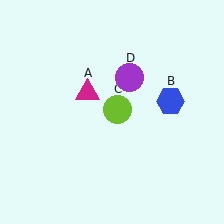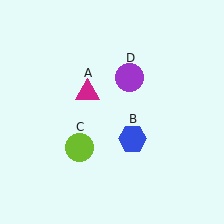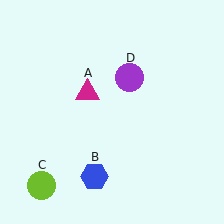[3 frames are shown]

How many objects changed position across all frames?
2 objects changed position: blue hexagon (object B), lime circle (object C).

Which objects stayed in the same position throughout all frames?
Magenta triangle (object A) and purple circle (object D) remained stationary.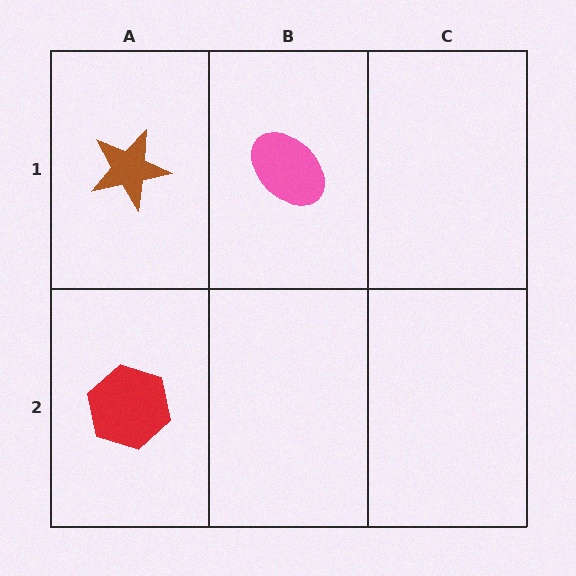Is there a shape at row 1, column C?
No, that cell is empty.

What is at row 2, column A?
A red hexagon.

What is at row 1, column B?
A pink ellipse.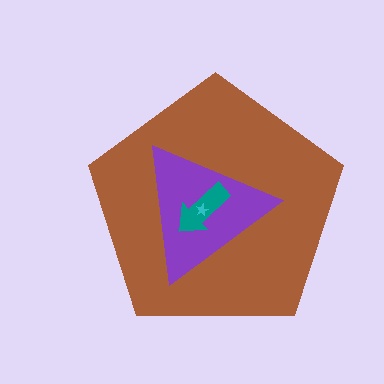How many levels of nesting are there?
4.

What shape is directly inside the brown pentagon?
The purple triangle.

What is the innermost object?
The cyan star.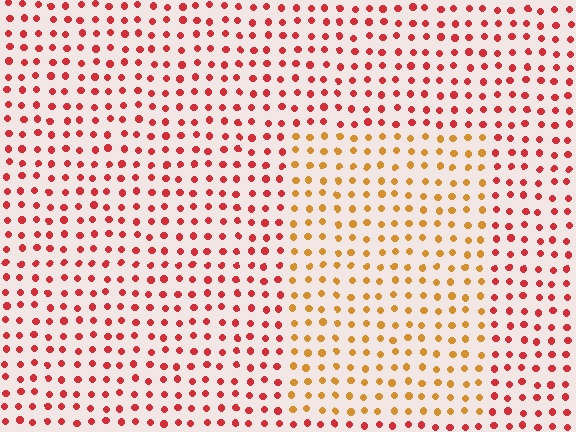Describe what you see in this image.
The image is filled with small red elements in a uniform arrangement. A rectangle-shaped region is visible where the elements are tinted to a slightly different hue, forming a subtle color boundary.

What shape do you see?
I see a rectangle.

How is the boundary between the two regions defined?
The boundary is defined purely by a slight shift in hue (about 40 degrees). Spacing, size, and orientation are identical on both sides.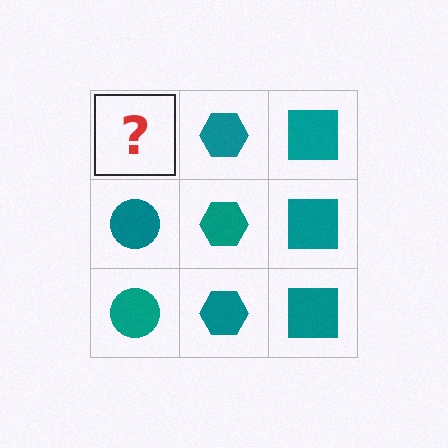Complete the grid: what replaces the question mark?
The question mark should be replaced with a teal circle.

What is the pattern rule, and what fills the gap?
The rule is that each column has a consistent shape. The gap should be filled with a teal circle.